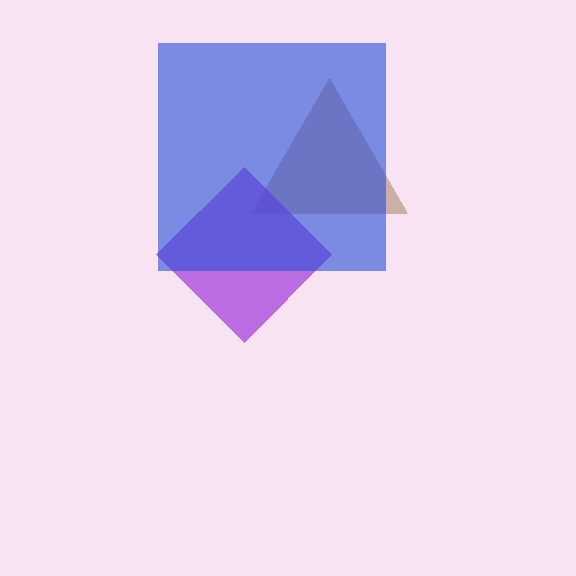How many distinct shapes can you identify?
There are 3 distinct shapes: a brown triangle, a purple diamond, a blue square.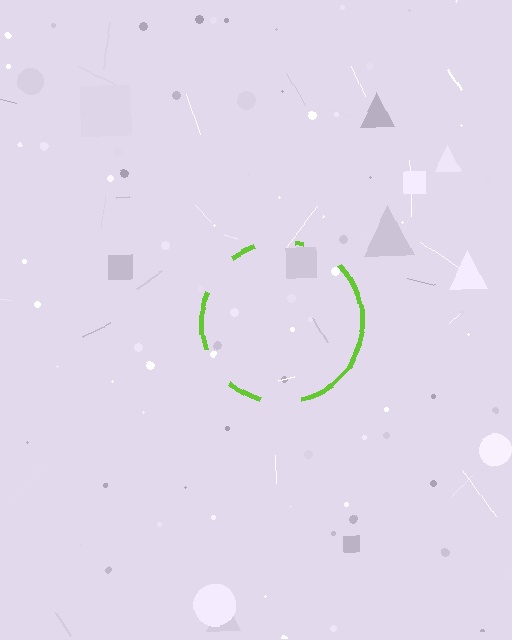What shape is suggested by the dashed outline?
The dashed outline suggests a circle.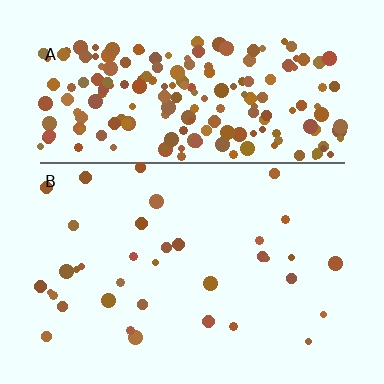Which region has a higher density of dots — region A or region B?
A (the top).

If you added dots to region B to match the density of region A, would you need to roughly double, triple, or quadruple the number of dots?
Approximately quadruple.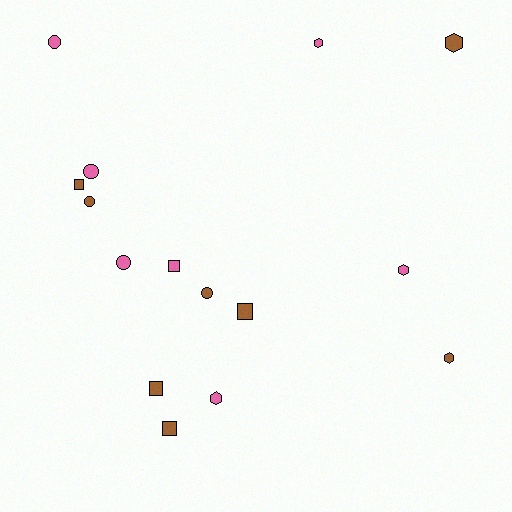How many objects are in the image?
There are 15 objects.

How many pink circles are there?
There are 3 pink circles.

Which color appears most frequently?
Brown, with 8 objects.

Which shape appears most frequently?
Hexagon, with 5 objects.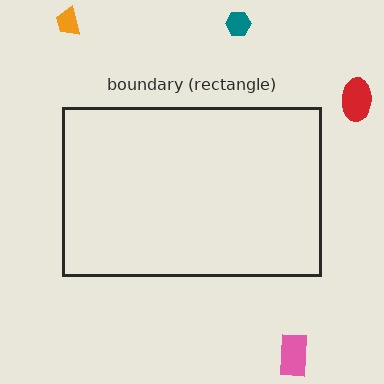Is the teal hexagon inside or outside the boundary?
Outside.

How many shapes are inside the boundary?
0 inside, 4 outside.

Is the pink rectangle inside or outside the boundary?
Outside.